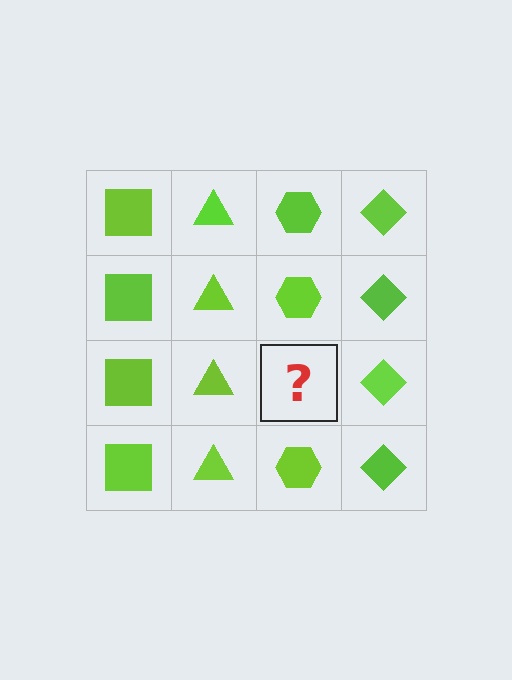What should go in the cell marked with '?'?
The missing cell should contain a lime hexagon.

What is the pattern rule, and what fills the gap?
The rule is that each column has a consistent shape. The gap should be filled with a lime hexagon.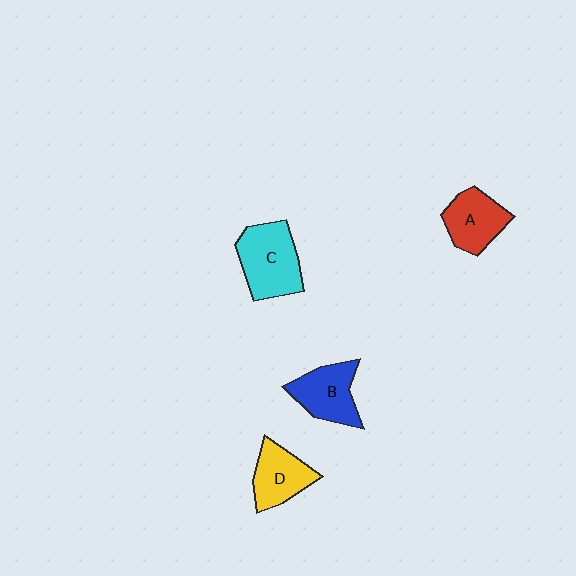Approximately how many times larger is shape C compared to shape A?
Approximately 1.3 times.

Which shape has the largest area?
Shape C (cyan).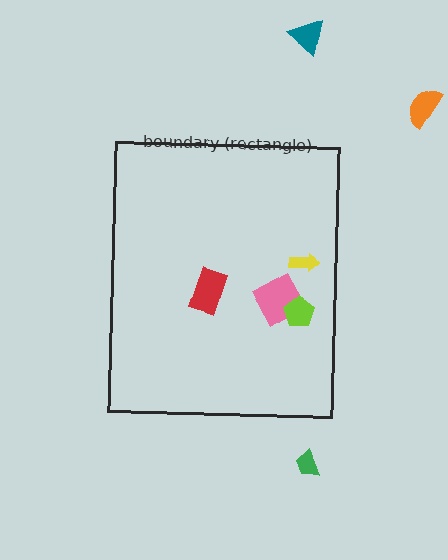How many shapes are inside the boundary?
4 inside, 3 outside.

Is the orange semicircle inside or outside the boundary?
Outside.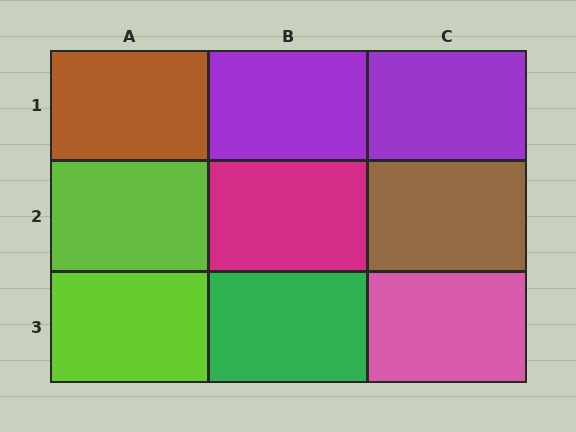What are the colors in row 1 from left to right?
Brown, purple, purple.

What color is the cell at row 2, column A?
Lime.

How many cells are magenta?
1 cell is magenta.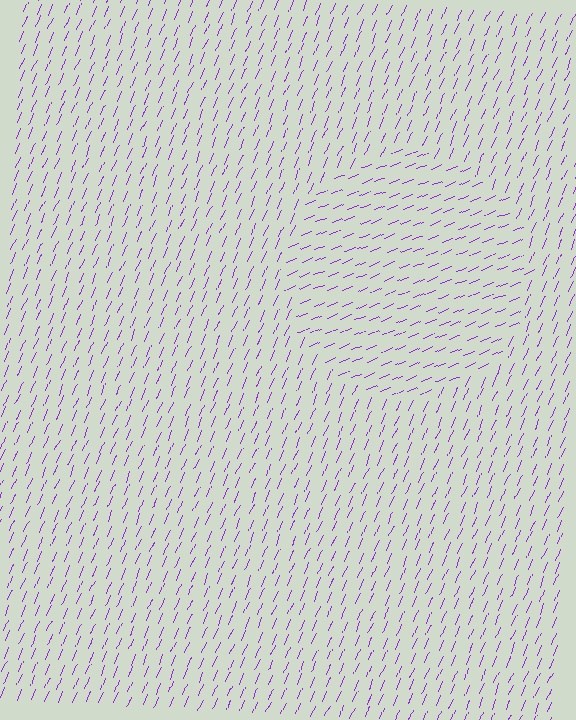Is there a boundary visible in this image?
Yes, there is a texture boundary formed by a change in line orientation.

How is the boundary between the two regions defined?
The boundary is defined purely by a change in line orientation (approximately 45 degrees difference). All lines are the same color and thickness.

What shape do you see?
I see a circle.